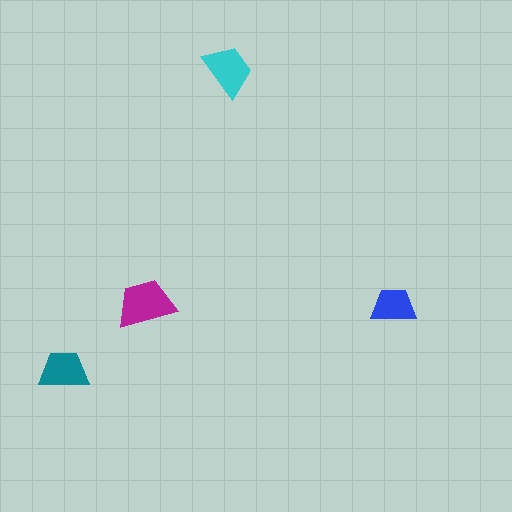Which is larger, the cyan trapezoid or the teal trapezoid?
The cyan one.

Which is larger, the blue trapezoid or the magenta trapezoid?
The magenta one.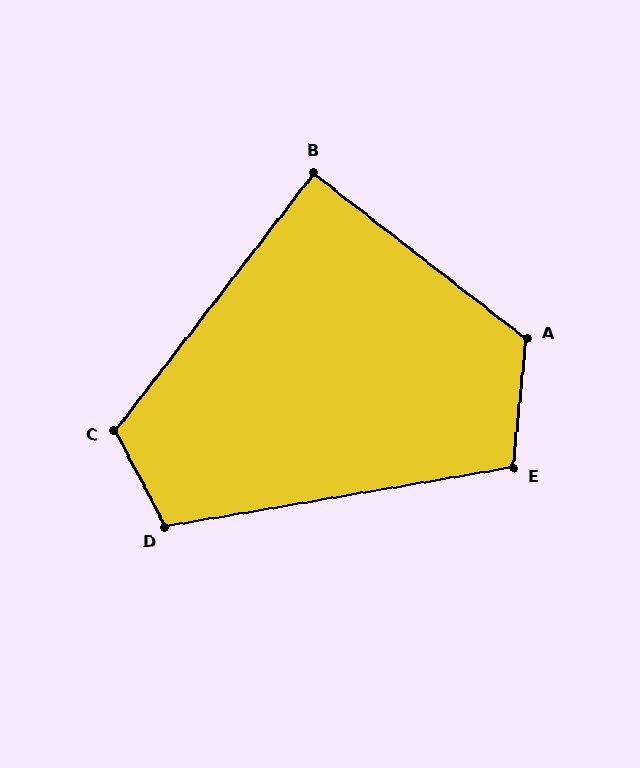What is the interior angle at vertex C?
Approximately 115 degrees (obtuse).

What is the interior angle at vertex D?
Approximately 108 degrees (obtuse).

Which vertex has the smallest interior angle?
B, at approximately 90 degrees.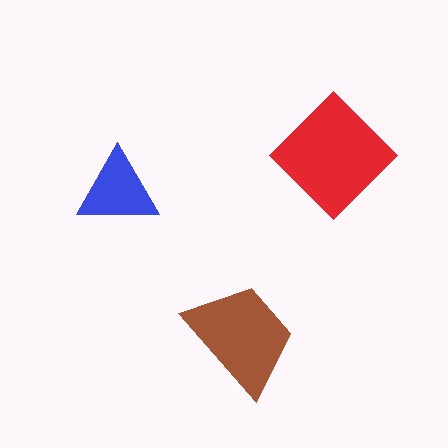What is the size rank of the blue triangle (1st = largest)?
3rd.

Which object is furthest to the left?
The blue triangle is leftmost.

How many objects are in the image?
There are 3 objects in the image.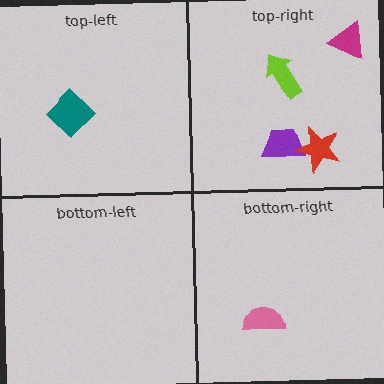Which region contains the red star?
The top-right region.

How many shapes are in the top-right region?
4.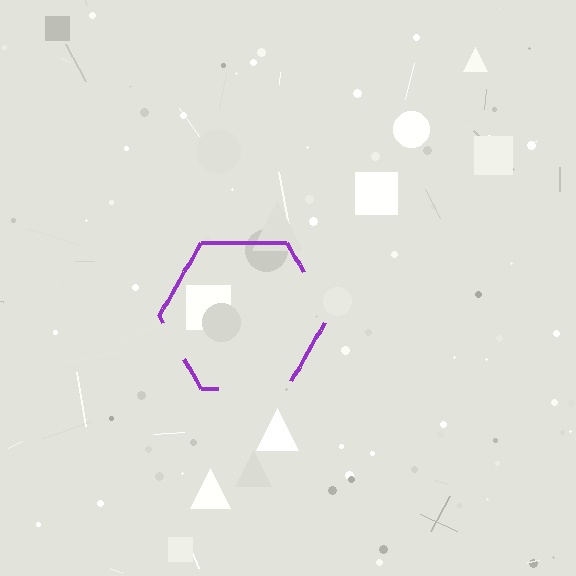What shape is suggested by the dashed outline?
The dashed outline suggests a hexagon.